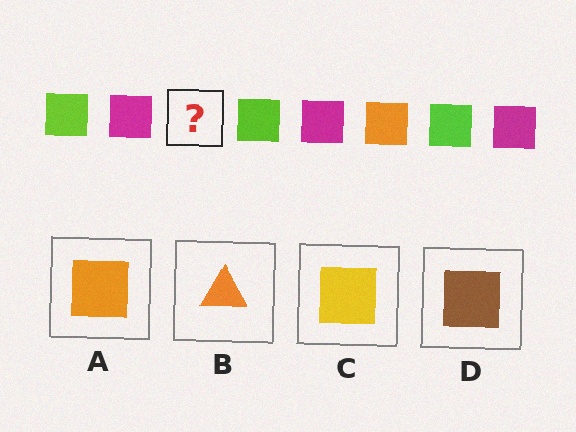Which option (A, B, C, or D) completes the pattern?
A.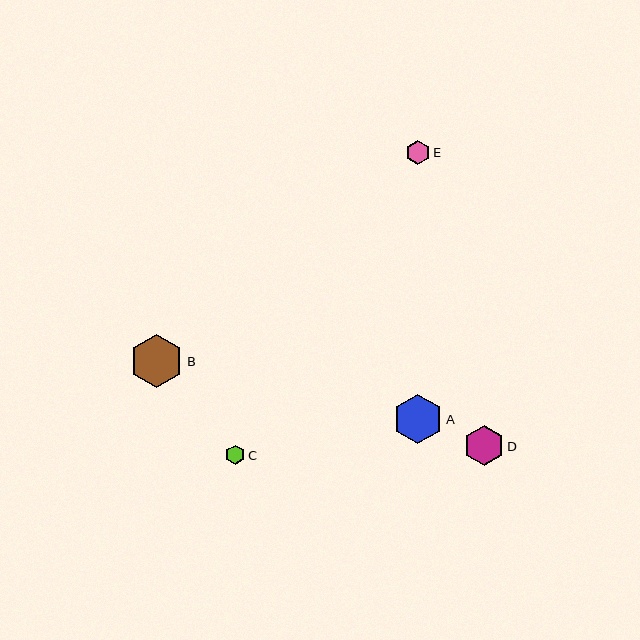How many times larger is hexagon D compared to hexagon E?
Hexagon D is approximately 1.6 times the size of hexagon E.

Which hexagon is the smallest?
Hexagon C is the smallest with a size of approximately 19 pixels.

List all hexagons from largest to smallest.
From largest to smallest: B, A, D, E, C.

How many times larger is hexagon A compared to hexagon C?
Hexagon A is approximately 2.6 times the size of hexagon C.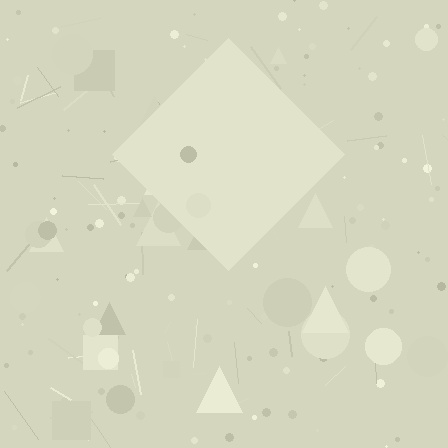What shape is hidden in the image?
A diamond is hidden in the image.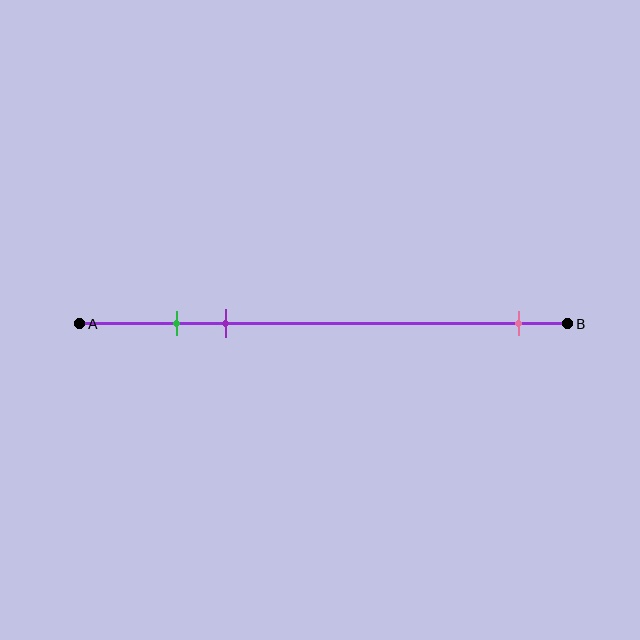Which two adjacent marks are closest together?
The green and purple marks are the closest adjacent pair.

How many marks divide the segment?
There are 3 marks dividing the segment.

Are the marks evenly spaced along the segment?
No, the marks are not evenly spaced.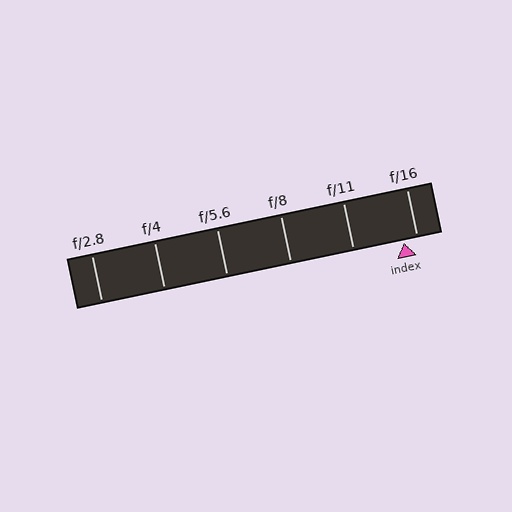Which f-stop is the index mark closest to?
The index mark is closest to f/16.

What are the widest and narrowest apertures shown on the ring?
The widest aperture shown is f/2.8 and the narrowest is f/16.